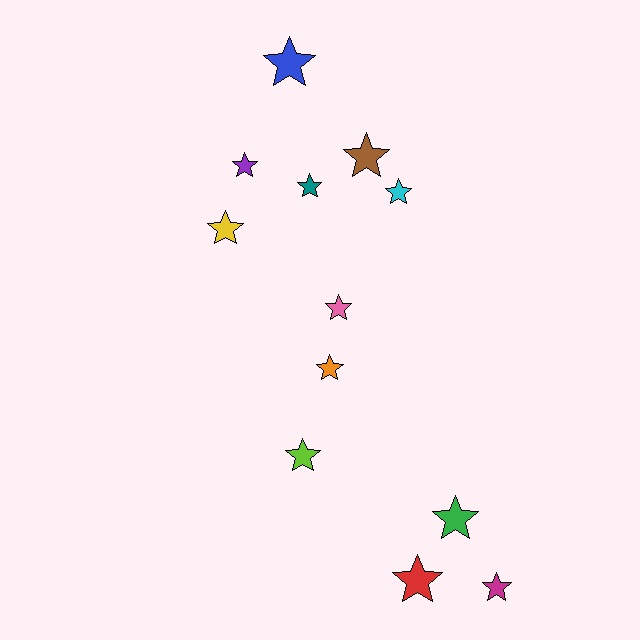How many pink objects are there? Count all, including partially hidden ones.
There is 1 pink object.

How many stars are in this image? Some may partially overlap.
There are 12 stars.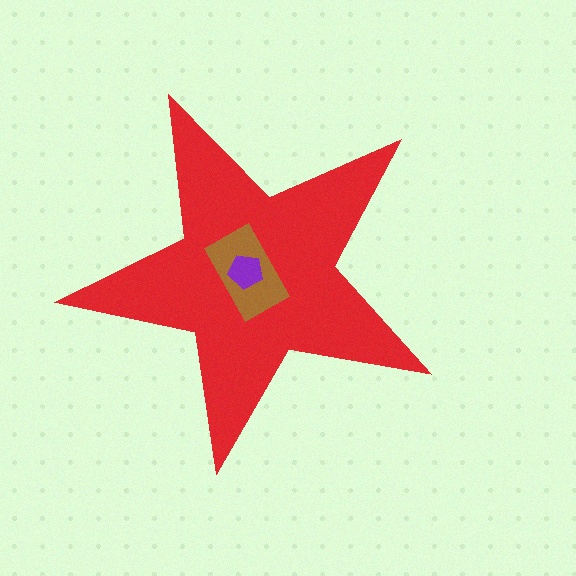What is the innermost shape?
The purple pentagon.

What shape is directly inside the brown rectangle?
The purple pentagon.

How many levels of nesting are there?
3.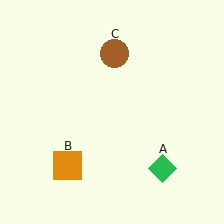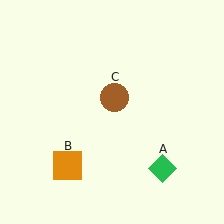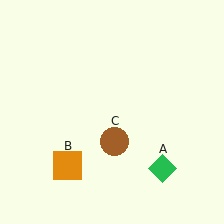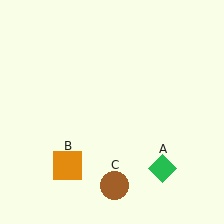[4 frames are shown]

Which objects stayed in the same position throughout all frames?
Green diamond (object A) and orange square (object B) remained stationary.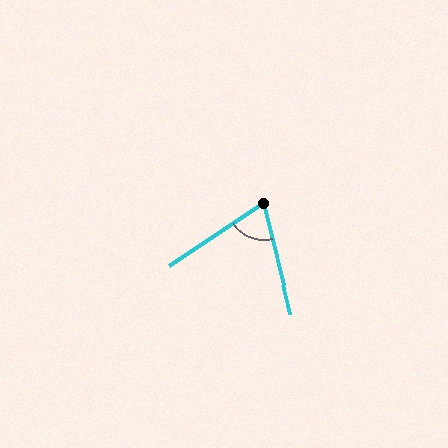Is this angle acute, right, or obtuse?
It is acute.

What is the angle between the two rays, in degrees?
Approximately 70 degrees.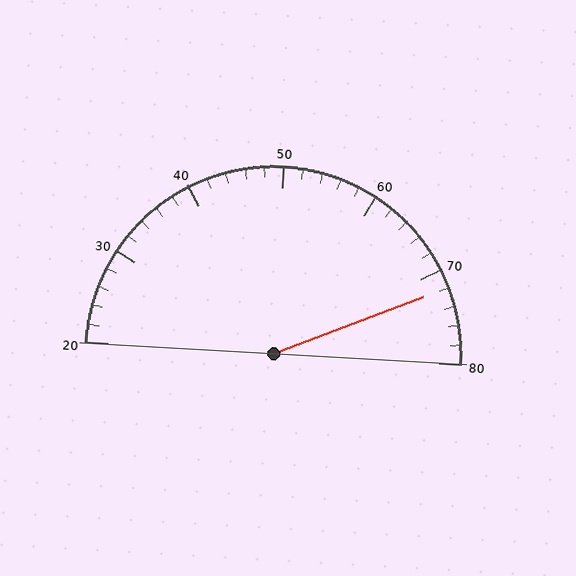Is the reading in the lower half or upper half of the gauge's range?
The reading is in the upper half of the range (20 to 80).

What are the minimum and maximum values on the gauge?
The gauge ranges from 20 to 80.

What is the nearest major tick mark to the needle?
The nearest major tick mark is 70.